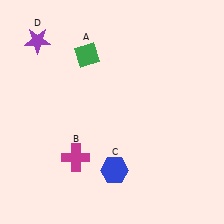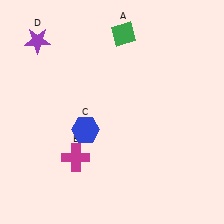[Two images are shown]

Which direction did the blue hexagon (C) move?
The blue hexagon (C) moved up.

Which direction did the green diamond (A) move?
The green diamond (A) moved right.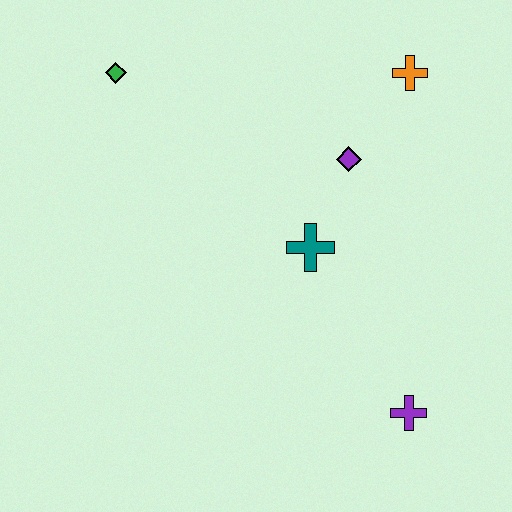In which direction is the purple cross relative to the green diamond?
The purple cross is below the green diamond.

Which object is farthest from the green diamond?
The purple cross is farthest from the green diamond.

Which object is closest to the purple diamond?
The teal cross is closest to the purple diamond.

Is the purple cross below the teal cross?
Yes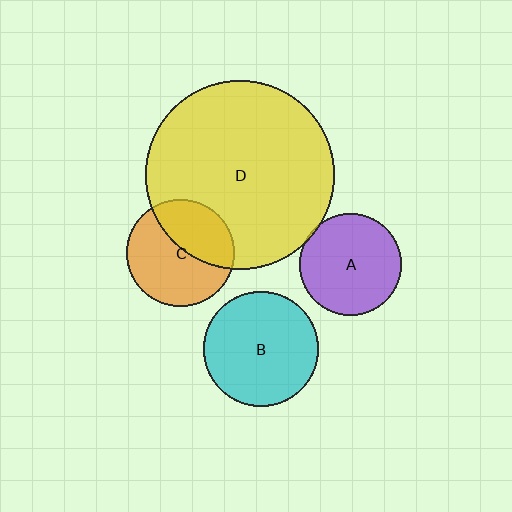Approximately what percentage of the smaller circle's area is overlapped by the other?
Approximately 40%.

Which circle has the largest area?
Circle D (yellow).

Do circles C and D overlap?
Yes.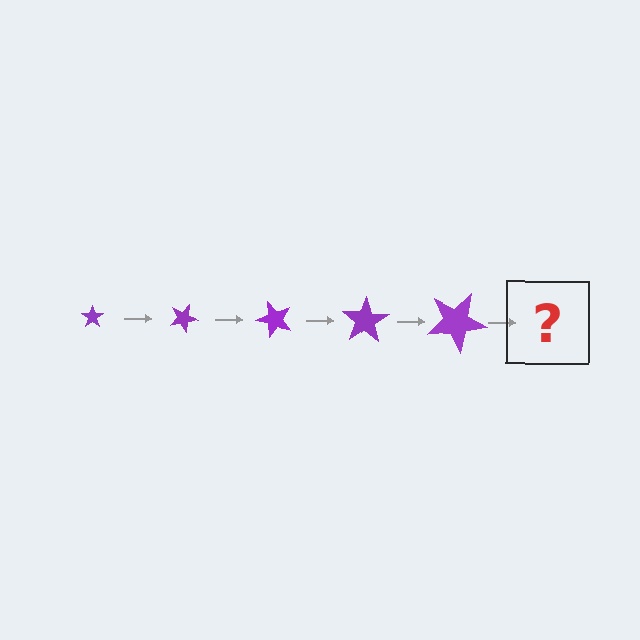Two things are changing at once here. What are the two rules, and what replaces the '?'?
The two rules are that the star grows larger each step and it rotates 25 degrees each step. The '?' should be a star, larger than the previous one and rotated 125 degrees from the start.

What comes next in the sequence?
The next element should be a star, larger than the previous one and rotated 125 degrees from the start.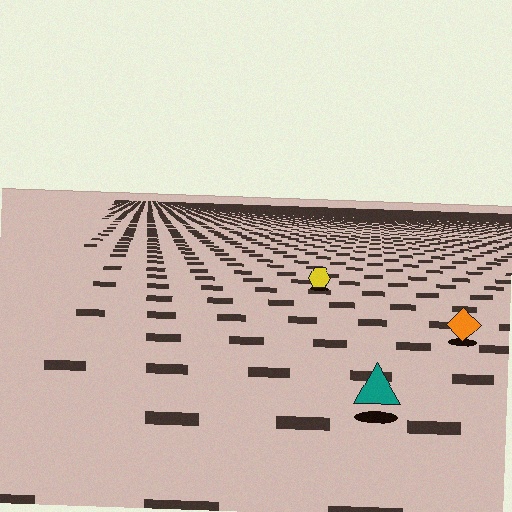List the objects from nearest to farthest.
From nearest to farthest: the teal triangle, the orange diamond, the yellow hexagon.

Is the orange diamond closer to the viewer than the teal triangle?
No. The teal triangle is closer — you can tell from the texture gradient: the ground texture is coarser near it.